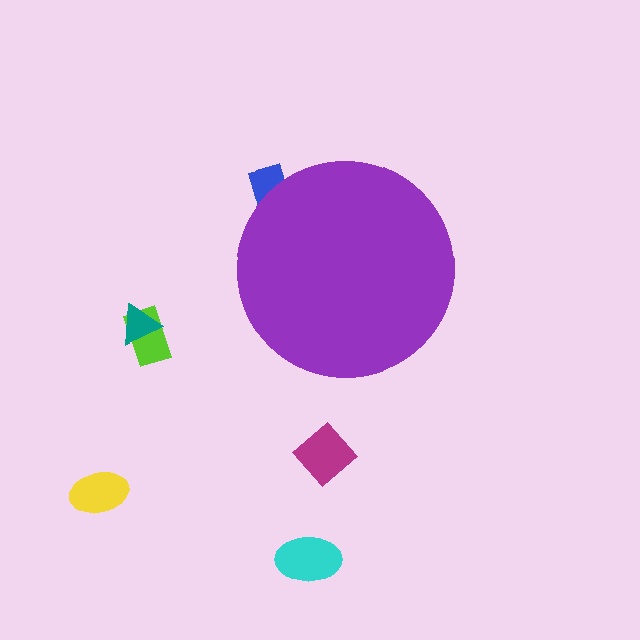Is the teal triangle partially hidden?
No, the teal triangle is fully visible.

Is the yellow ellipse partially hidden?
No, the yellow ellipse is fully visible.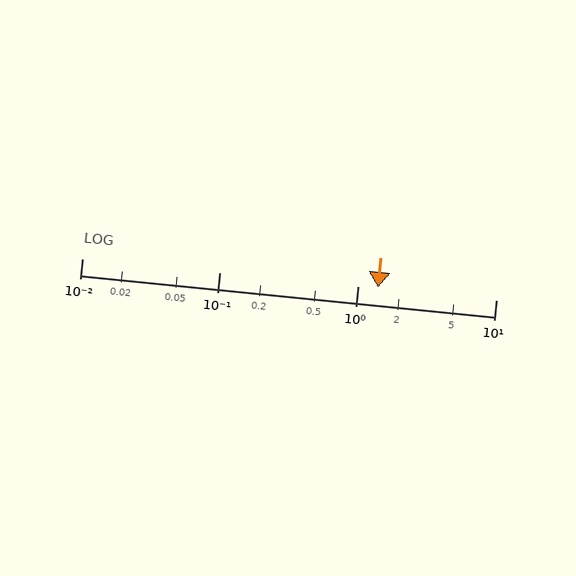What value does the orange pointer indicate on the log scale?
The pointer indicates approximately 1.4.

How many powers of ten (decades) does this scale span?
The scale spans 3 decades, from 0.01 to 10.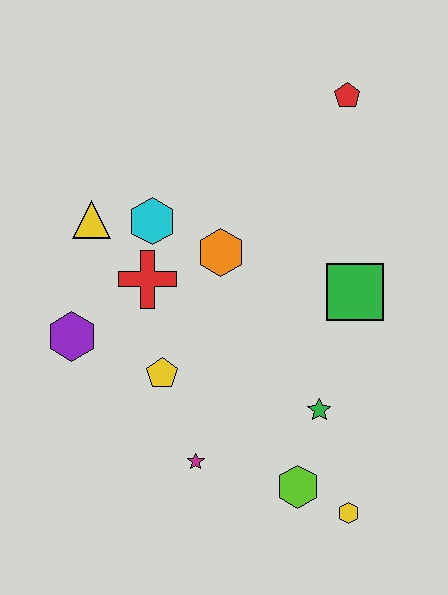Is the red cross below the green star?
No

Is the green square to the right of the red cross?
Yes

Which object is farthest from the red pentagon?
The yellow hexagon is farthest from the red pentagon.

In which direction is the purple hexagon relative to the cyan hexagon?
The purple hexagon is below the cyan hexagon.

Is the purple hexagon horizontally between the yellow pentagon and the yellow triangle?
No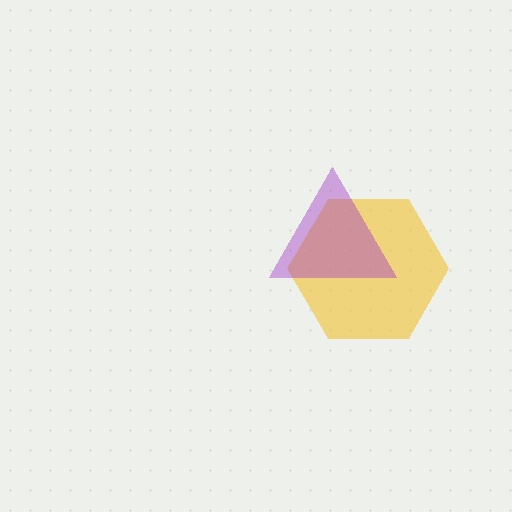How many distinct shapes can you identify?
There are 2 distinct shapes: a yellow hexagon, a purple triangle.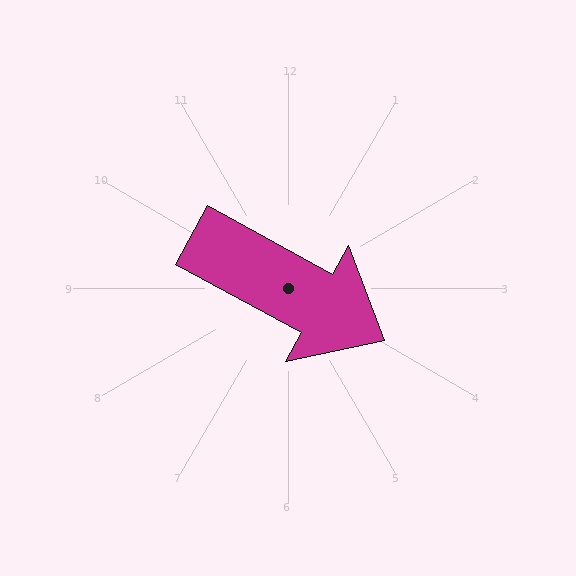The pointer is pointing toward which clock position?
Roughly 4 o'clock.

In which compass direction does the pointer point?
Southeast.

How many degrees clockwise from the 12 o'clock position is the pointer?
Approximately 119 degrees.